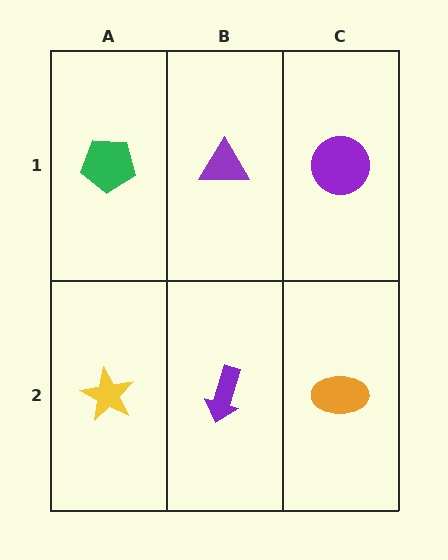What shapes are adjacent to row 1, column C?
An orange ellipse (row 2, column C), a purple triangle (row 1, column B).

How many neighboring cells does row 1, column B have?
3.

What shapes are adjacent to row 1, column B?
A purple arrow (row 2, column B), a green pentagon (row 1, column A), a purple circle (row 1, column C).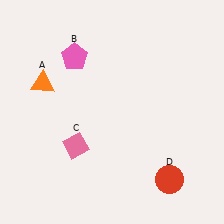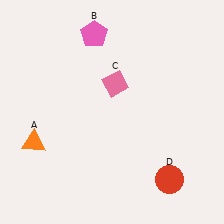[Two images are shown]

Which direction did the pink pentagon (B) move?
The pink pentagon (B) moved up.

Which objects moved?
The objects that moved are: the orange triangle (A), the pink pentagon (B), the pink diamond (C).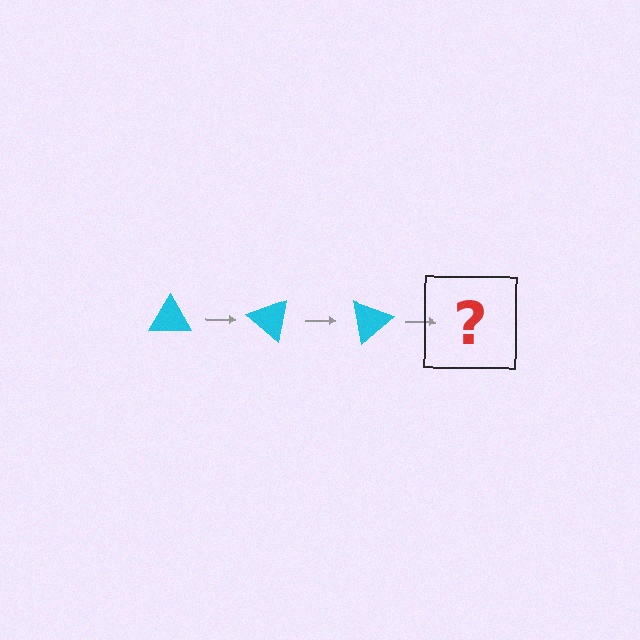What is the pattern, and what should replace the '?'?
The pattern is that the triangle rotates 40 degrees each step. The '?' should be a cyan triangle rotated 120 degrees.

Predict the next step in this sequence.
The next step is a cyan triangle rotated 120 degrees.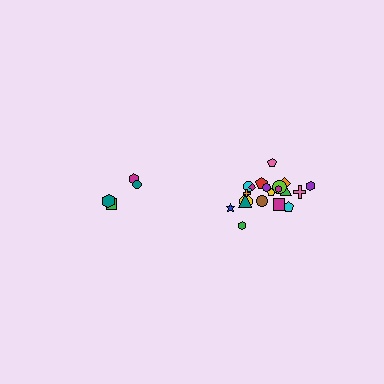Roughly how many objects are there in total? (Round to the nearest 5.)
Roughly 25 objects in total.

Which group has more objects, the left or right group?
The right group.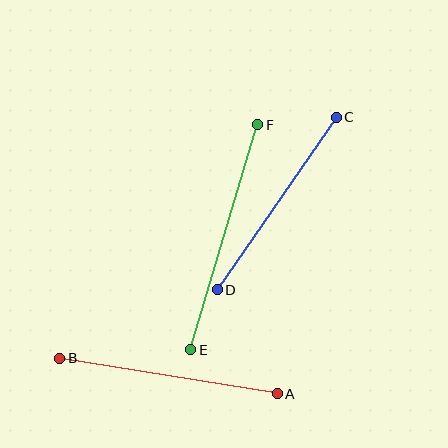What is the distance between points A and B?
The distance is approximately 221 pixels.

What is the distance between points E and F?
The distance is approximately 234 pixels.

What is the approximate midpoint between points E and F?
The midpoint is at approximately (224, 237) pixels.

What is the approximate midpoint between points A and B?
The midpoint is at approximately (169, 376) pixels.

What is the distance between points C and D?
The distance is approximately 209 pixels.